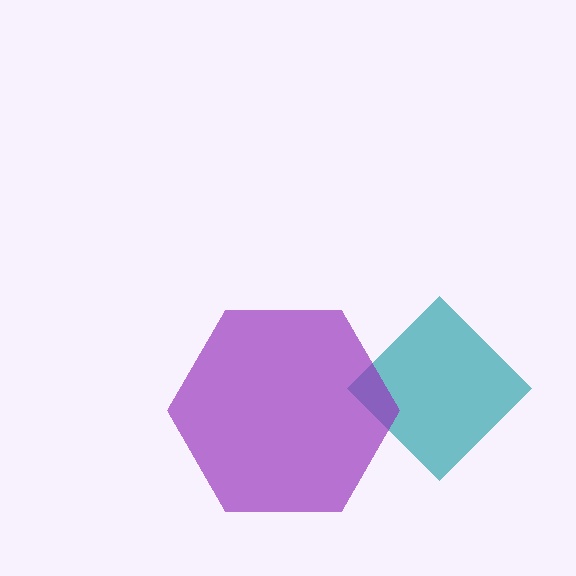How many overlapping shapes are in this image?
There are 2 overlapping shapes in the image.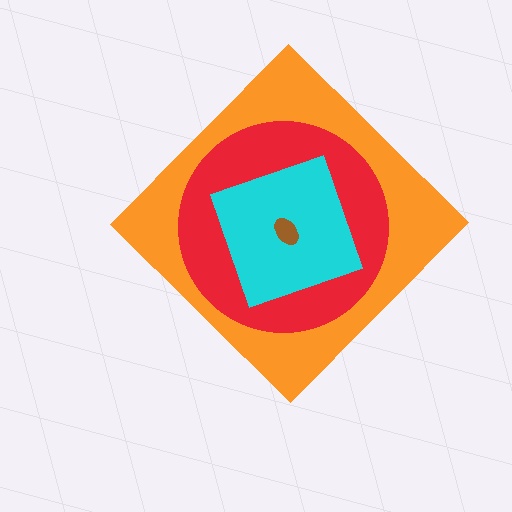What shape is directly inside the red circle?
The cyan square.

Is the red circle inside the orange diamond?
Yes.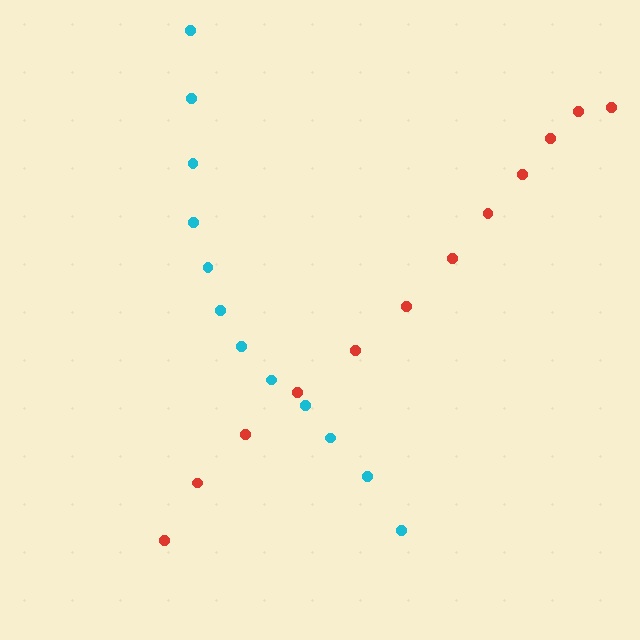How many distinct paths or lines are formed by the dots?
There are 2 distinct paths.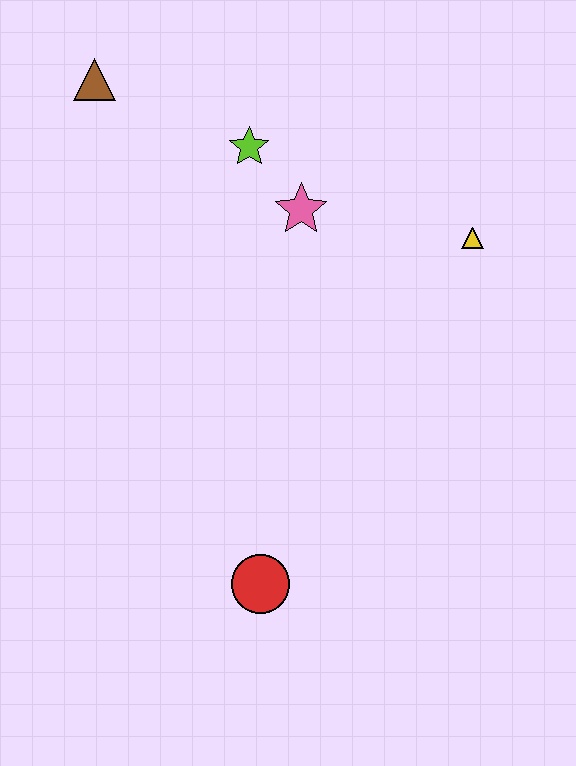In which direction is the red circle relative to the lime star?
The red circle is below the lime star.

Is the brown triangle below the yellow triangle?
No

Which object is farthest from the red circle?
The brown triangle is farthest from the red circle.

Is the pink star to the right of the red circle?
Yes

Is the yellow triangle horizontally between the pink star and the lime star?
No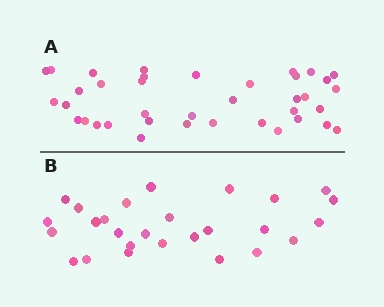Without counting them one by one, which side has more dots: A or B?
Region A (the top region) has more dots.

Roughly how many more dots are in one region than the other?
Region A has roughly 12 or so more dots than region B.